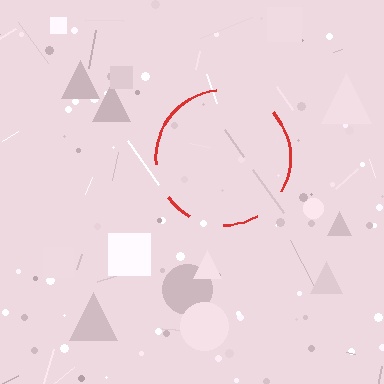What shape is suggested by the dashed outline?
The dashed outline suggests a circle.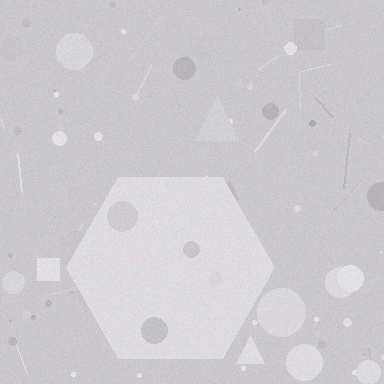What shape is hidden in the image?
A hexagon is hidden in the image.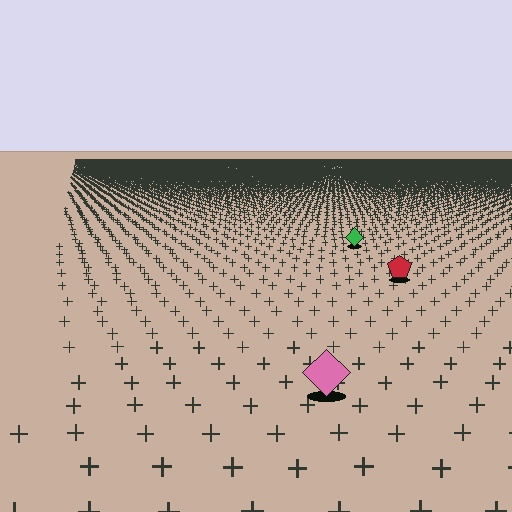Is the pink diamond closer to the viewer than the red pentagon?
Yes. The pink diamond is closer — you can tell from the texture gradient: the ground texture is coarser near it.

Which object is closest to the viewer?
The pink diamond is closest. The texture marks near it are larger and more spread out.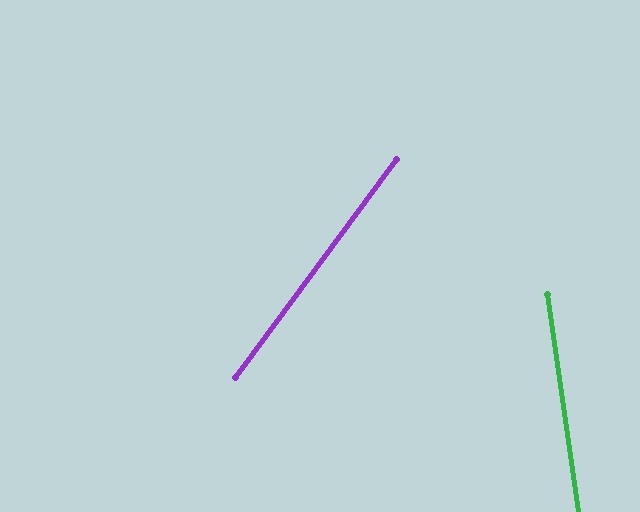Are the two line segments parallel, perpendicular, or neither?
Neither parallel nor perpendicular — they differ by about 44°.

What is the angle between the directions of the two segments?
Approximately 44 degrees.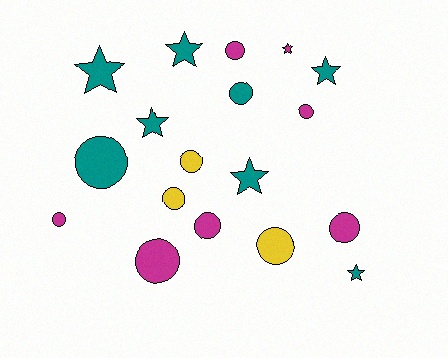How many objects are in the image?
There are 18 objects.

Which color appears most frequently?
Teal, with 8 objects.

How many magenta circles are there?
There are 6 magenta circles.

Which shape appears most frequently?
Circle, with 11 objects.